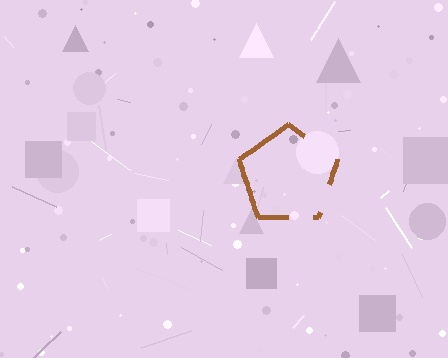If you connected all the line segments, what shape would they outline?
They would outline a pentagon.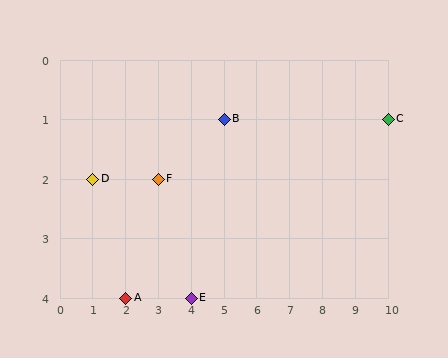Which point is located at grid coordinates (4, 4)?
Point E is at (4, 4).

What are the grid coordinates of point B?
Point B is at grid coordinates (5, 1).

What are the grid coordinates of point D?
Point D is at grid coordinates (1, 2).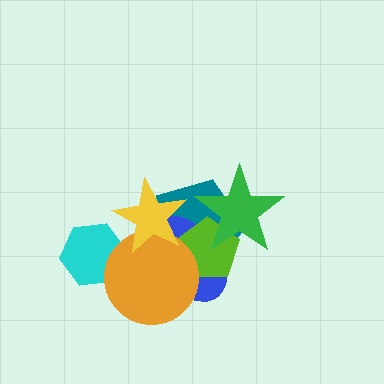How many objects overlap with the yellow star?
4 objects overlap with the yellow star.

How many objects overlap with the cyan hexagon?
1 object overlaps with the cyan hexagon.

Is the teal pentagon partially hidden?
Yes, it is partially covered by another shape.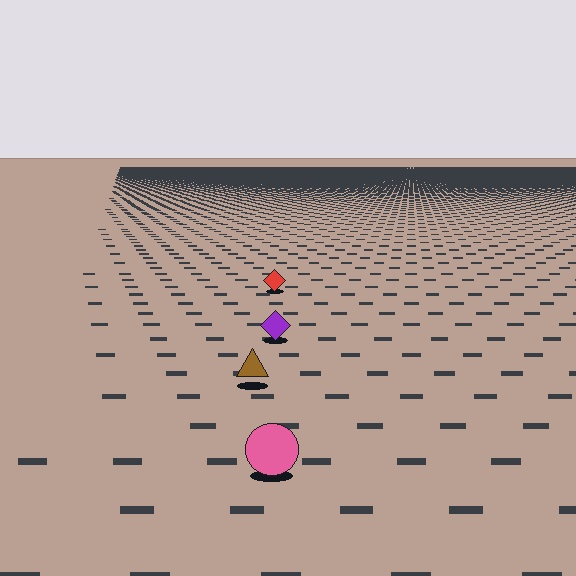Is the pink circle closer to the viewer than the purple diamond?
Yes. The pink circle is closer — you can tell from the texture gradient: the ground texture is coarser near it.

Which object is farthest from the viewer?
The red diamond is farthest from the viewer. It appears smaller and the ground texture around it is denser.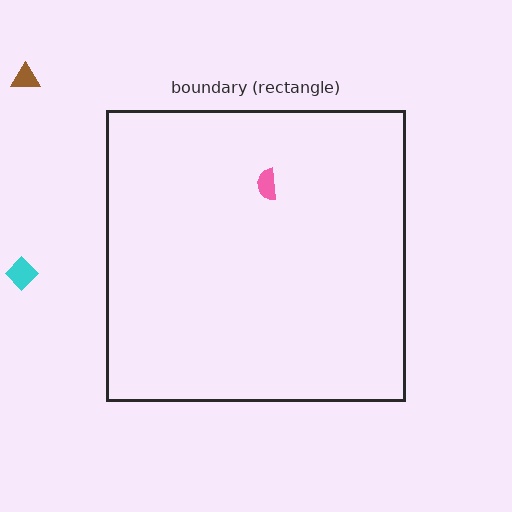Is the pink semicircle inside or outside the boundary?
Inside.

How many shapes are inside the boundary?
1 inside, 2 outside.